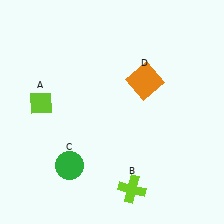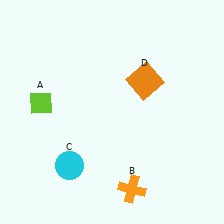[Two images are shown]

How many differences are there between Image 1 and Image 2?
There are 2 differences between the two images.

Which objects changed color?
B changed from lime to orange. C changed from green to cyan.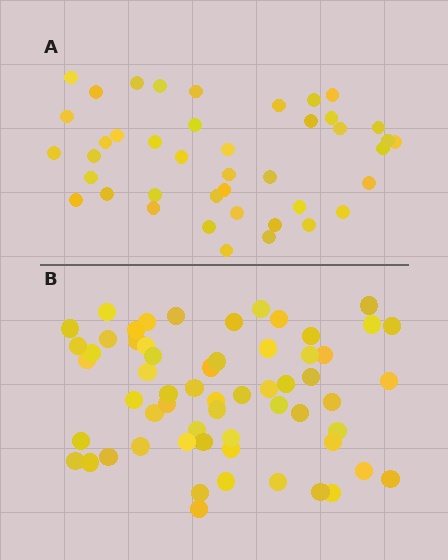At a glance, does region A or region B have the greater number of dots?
Region B (the bottom region) has more dots.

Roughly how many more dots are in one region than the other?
Region B has approximately 20 more dots than region A.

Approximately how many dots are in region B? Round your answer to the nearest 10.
About 60 dots.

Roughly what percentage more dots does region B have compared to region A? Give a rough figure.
About 45% more.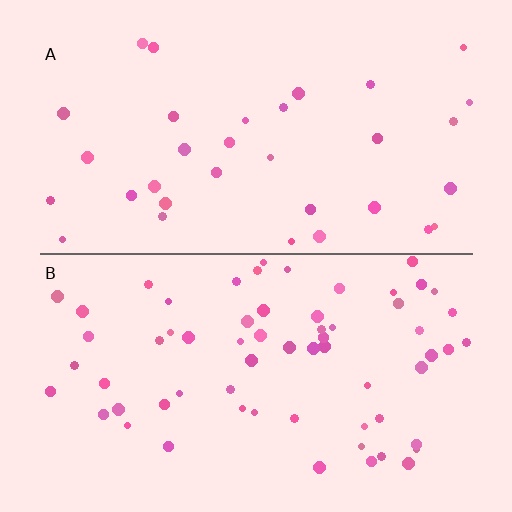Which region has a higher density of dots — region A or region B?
B (the bottom).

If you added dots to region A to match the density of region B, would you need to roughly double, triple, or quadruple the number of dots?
Approximately double.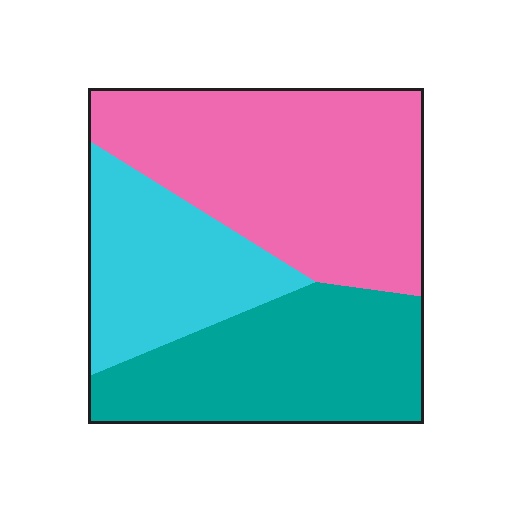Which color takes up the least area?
Cyan, at roughly 25%.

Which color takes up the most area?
Pink, at roughly 45%.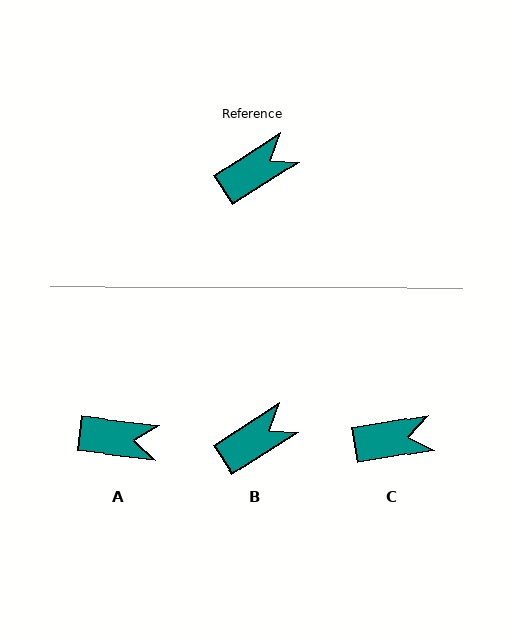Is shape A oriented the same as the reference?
No, it is off by about 39 degrees.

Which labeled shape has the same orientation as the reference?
B.